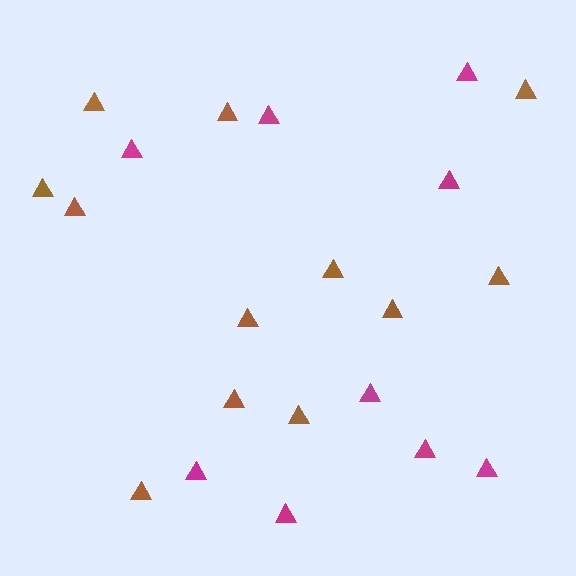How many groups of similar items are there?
There are 2 groups: one group of brown triangles (12) and one group of magenta triangles (9).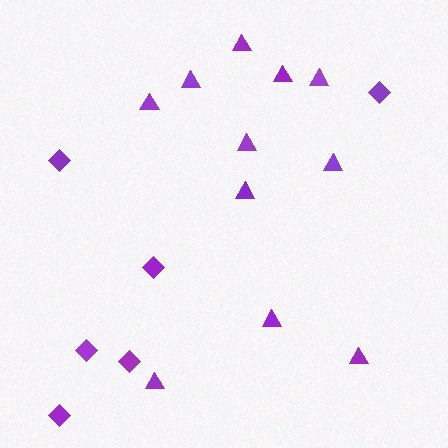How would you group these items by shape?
There are 2 groups: one group of diamonds (6) and one group of triangles (11).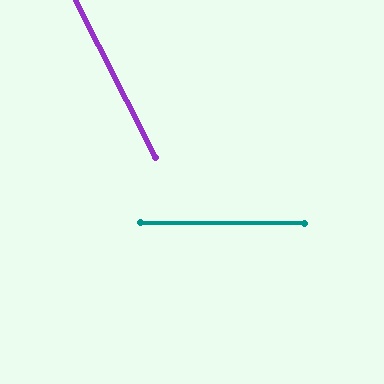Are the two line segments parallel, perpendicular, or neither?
Neither parallel nor perpendicular — they differ by about 63°.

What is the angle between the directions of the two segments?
Approximately 63 degrees.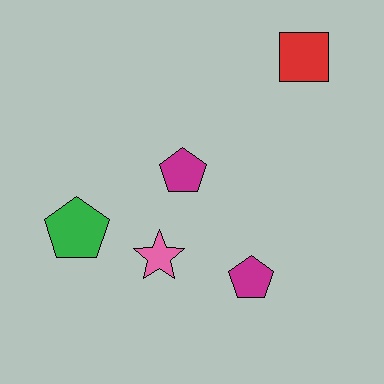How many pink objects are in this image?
There is 1 pink object.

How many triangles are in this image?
There are no triangles.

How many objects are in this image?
There are 5 objects.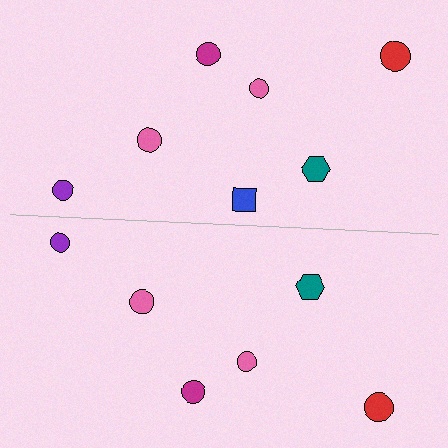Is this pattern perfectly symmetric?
No, the pattern is not perfectly symmetric. A blue square is missing from the bottom side.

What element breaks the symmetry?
A blue square is missing from the bottom side.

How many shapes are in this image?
There are 13 shapes in this image.